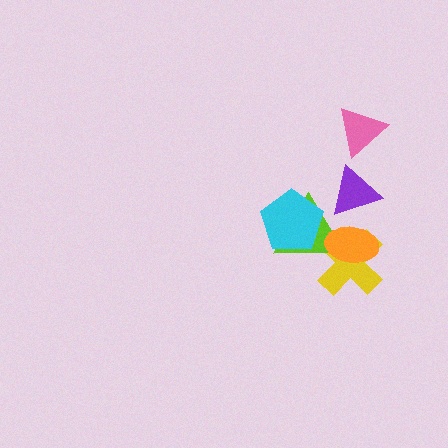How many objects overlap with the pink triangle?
0 objects overlap with the pink triangle.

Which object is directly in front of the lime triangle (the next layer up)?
The purple triangle is directly in front of the lime triangle.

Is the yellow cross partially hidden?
Yes, it is partially covered by another shape.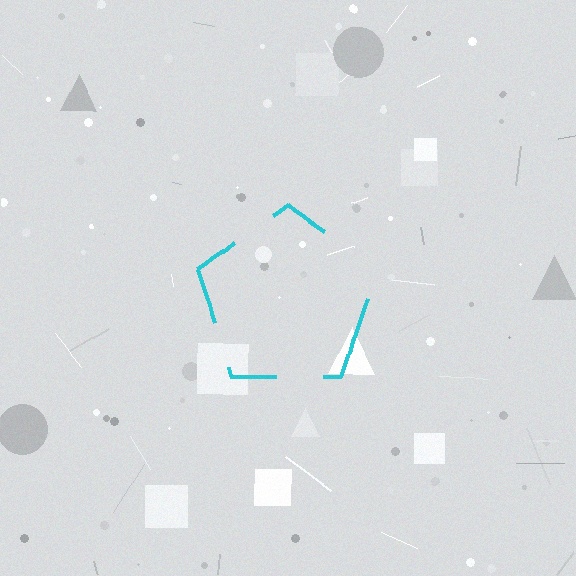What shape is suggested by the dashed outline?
The dashed outline suggests a pentagon.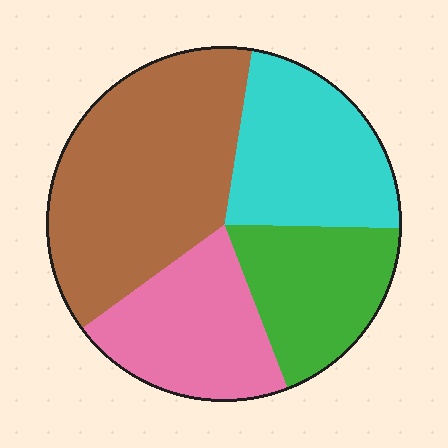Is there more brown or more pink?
Brown.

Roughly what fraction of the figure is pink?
Pink takes up about one fifth (1/5) of the figure.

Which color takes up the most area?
Brown, at roughly 40%.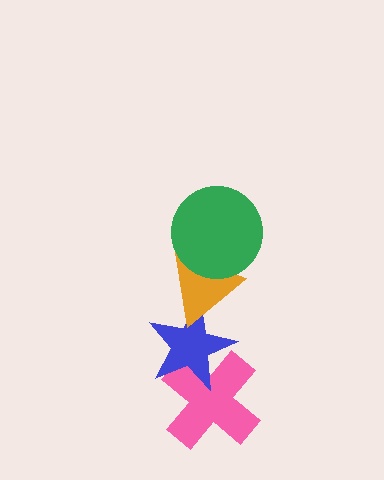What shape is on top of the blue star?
The orange triangle is on top of the blue star.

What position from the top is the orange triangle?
The orange triangle is 2nd from the top.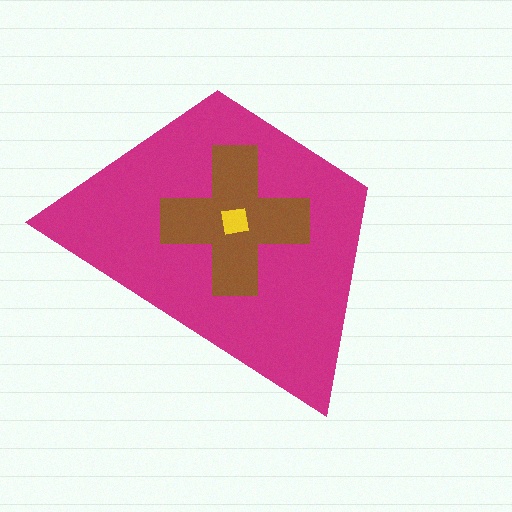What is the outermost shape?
The magenta trapezoid.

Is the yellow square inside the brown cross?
Yes.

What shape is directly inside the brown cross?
The yellow square.